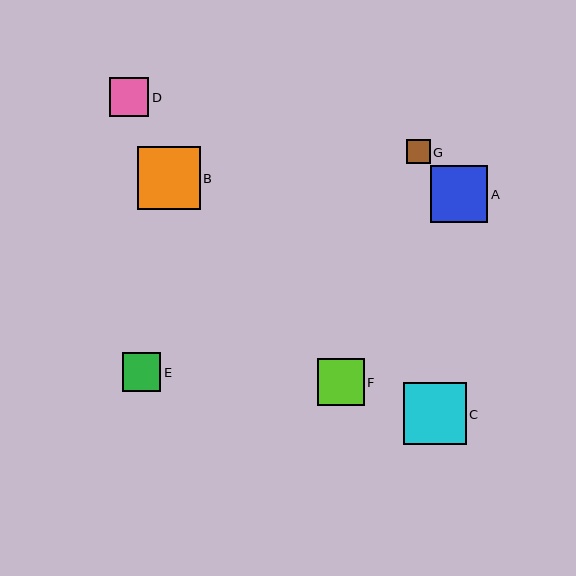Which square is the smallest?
Square G is the smallest with a size of approximately 24 pixels.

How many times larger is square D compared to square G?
Square D is approximately 1.7 times the size of square G.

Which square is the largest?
Square B is the largest with a size of approximately 63 pixels.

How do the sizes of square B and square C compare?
Square B and square C are approximately the same size.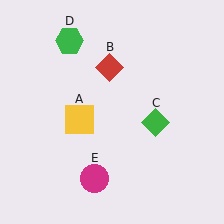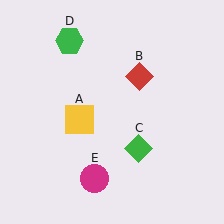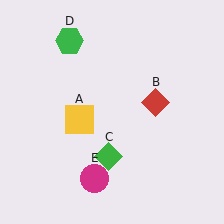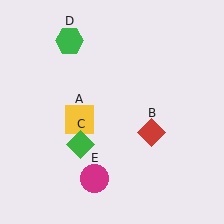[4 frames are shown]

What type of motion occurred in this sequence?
The red diamond (object B), green diamond (object C) rotated clockwise around the center of the scene.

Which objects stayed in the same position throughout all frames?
Yellow square (object A) and green hexagon (object D) and magenta circle (object E) remained stationary.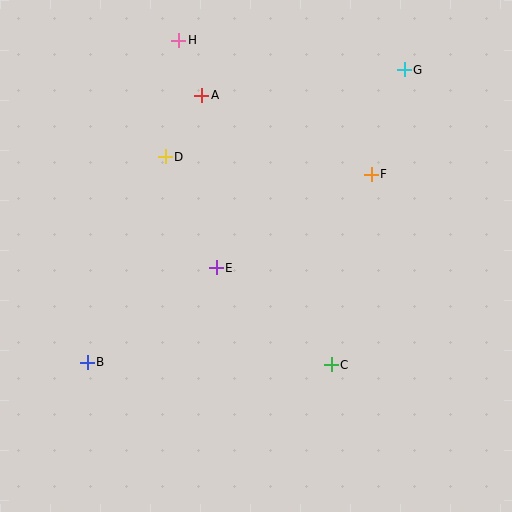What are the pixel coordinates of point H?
Point H is at (179, 40).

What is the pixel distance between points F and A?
The distance between F and A is 187 pixels.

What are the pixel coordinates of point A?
Point A is at (202, 95).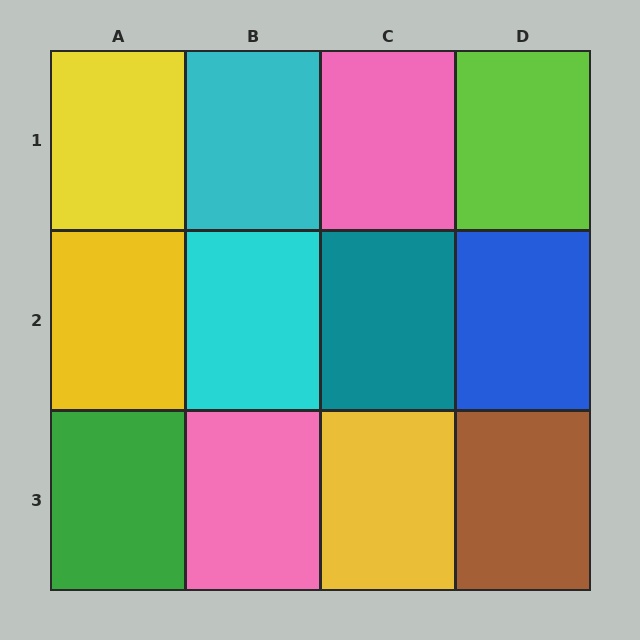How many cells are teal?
1 cell is teal.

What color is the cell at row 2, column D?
Blue.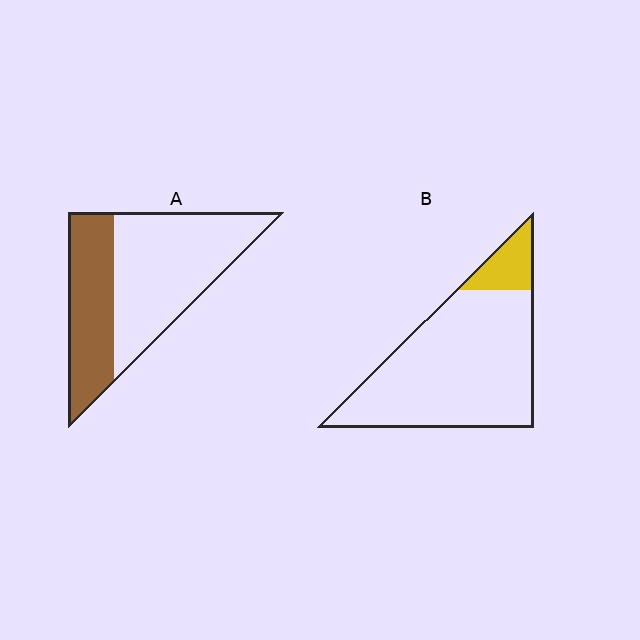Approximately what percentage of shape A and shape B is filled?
A is approximately 40% and B is approximately 15%.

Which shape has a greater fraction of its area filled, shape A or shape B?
Shape A.